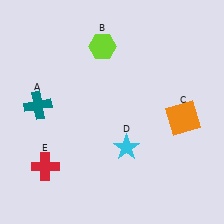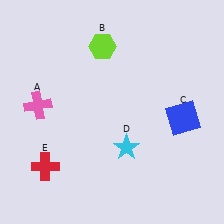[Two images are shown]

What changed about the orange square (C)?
In Image 1, C is orange. In Image 2, it changed to blue.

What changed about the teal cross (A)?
In Image 1, A is teal. In Image 2, it changed to pink.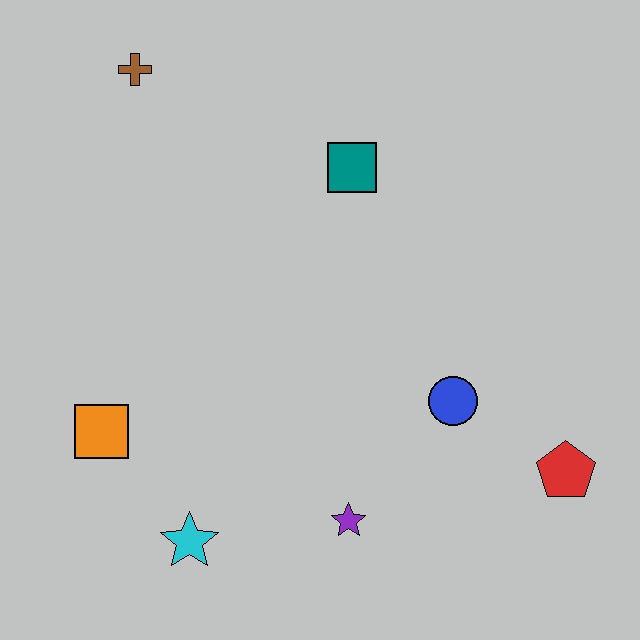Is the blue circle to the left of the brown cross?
No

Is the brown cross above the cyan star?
Yes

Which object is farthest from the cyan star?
The brown cross is farthest from the cyan star.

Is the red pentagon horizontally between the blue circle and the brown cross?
No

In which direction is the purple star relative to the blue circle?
The purple star is below the blue circle.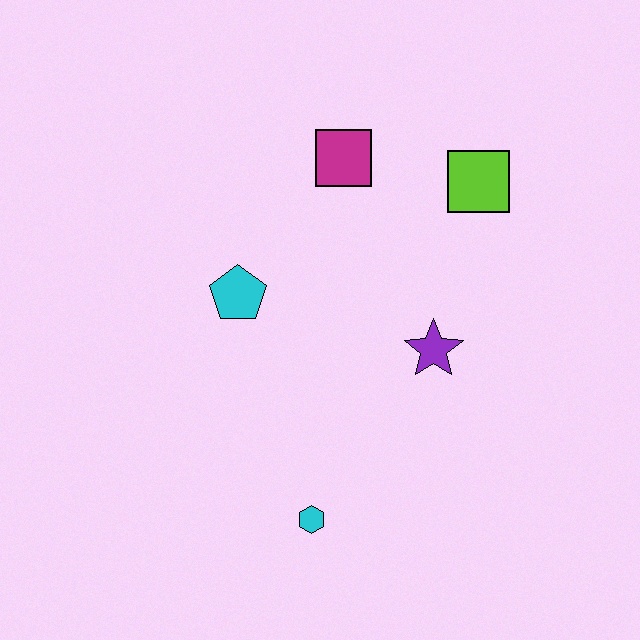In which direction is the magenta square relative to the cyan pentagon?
The magenta square is above the cyan pentagon.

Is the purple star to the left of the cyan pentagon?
No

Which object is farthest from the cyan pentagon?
The lime square is farthest from the cyan pentagon.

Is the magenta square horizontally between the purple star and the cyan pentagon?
Yes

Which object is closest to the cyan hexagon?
The purple star is closest to the cyan hexagon.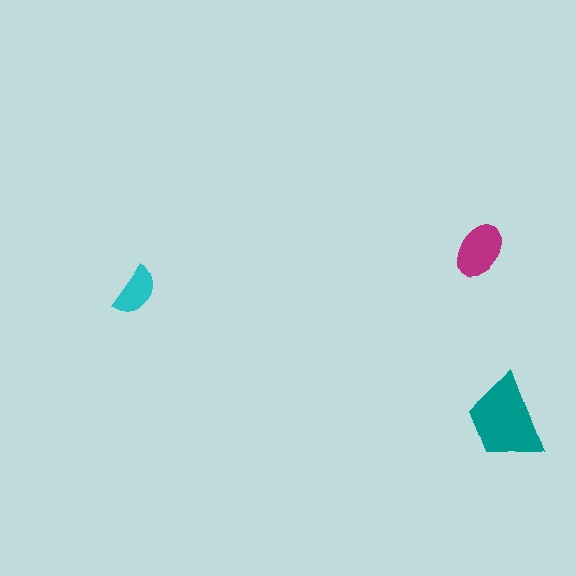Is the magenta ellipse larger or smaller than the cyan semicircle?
Larger.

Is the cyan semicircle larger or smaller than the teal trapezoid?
Smaller.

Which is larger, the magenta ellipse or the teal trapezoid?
The teal trapezoid.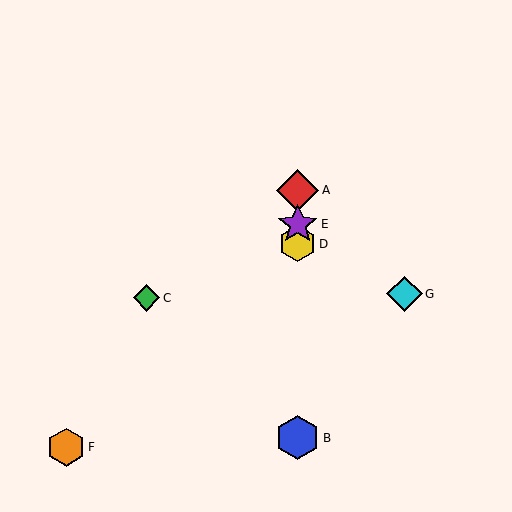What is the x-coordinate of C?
Object C is at x≈147.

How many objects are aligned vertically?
4 objects (A, B, D, E) are aligned vertically.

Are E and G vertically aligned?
No, E is at x≈298 and G is at x≈404.